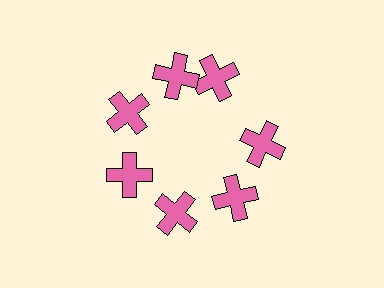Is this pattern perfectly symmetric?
No. The 7 pink crosses are arranged in a ring, but one element near the 1 o'clock position is rotated out of alignment along the ring, breaking the 7-fold rotational symmetry.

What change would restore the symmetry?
The symmetry would be restored by rotating it back into even spacing with its neighbors so that all 7 crosses sit at equal angles and equal distance from the center.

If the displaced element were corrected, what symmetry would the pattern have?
It would have 7-fold rotational symmetry — the pattern would map onto itself every 51 degrees.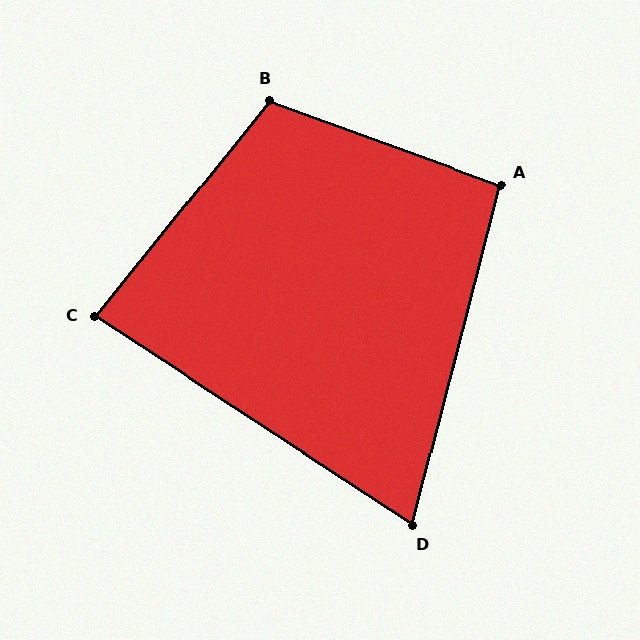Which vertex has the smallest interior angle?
D, at approximately 71 degrees.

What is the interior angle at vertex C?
Approximately 84 degrees (acute).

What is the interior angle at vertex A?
Approximately 96 degrees (obtuse).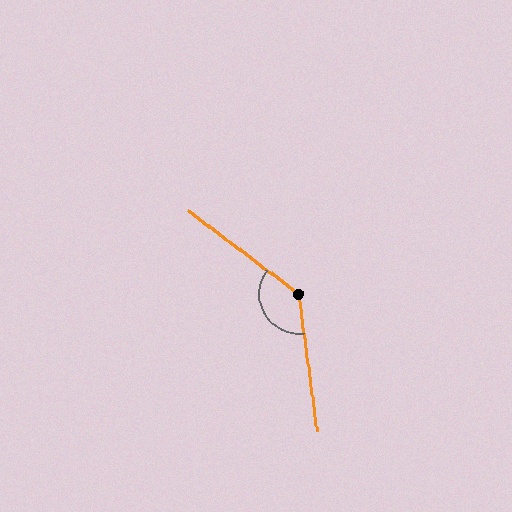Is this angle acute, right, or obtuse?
It is obtuse.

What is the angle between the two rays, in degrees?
Approximately 134 degrees.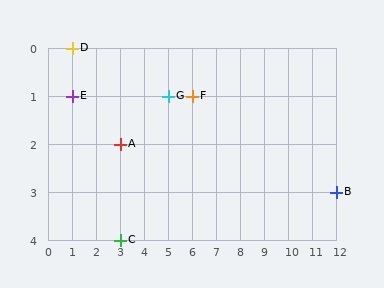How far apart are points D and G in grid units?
Points D and G are 4 columns and 1 row apart (about 4.1 grid units diagonally).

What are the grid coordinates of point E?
Point E is at grid coordinates (1, 1).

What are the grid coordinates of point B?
Point B is at grid coordinates (12, 3).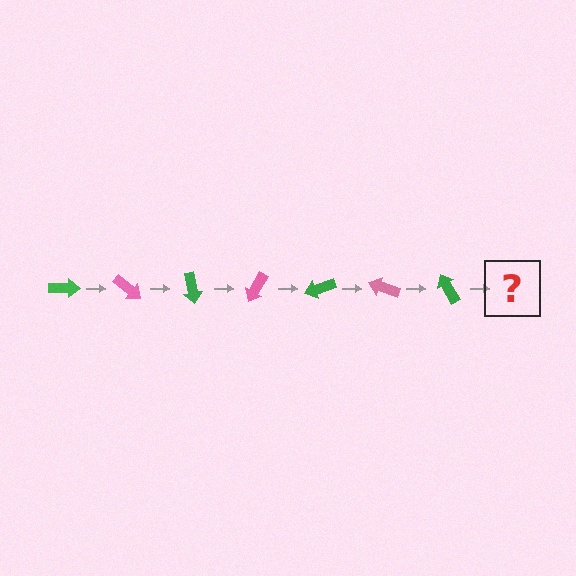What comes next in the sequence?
The next element should be a pink arrow, rotated 280 degrees from the start.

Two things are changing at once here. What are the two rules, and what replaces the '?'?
The two rules are that it rotates 40 degrees each step and the color cycles through green and pink. The '?' should be a pink arrow, rotated 280 degrees from the start.